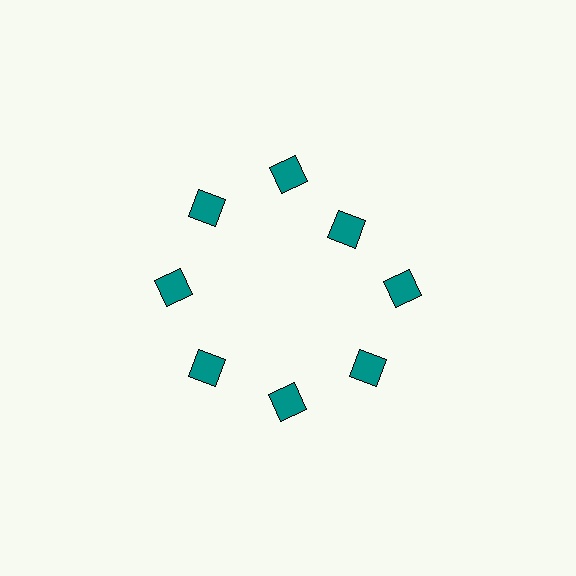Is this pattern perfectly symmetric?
No. The 8 teal squares are arranged in a ring, but one element near the 2 o'clock position is pulled inward toward the center, breaking the 8-fold rotational symmetry.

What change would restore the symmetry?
The symmetry would be restored by moving it outward, back onto the ring so that all 8 squares sit at equal angles and equal distance from the center.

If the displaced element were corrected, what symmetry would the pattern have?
It would have 8-fold rotational symmetry — the pattern would map onto itself every 45 degrees.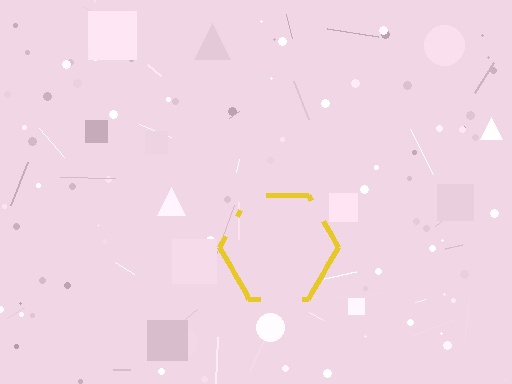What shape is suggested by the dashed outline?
The dashed outline suggests a hexagon.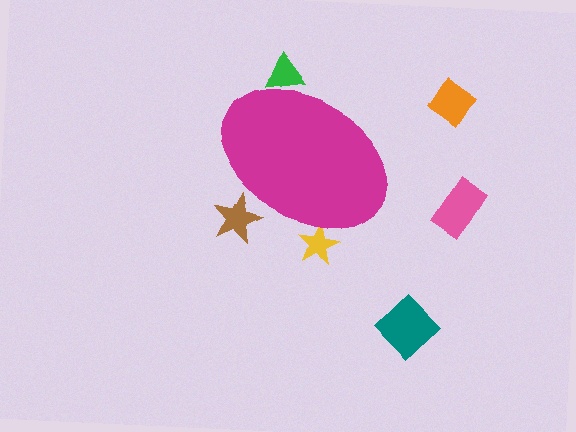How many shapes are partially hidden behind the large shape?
3 shapes are partially hidden.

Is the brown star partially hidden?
Yes, the brown star is partially hidden behind the magenta ellipse.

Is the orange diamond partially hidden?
No, the orange diamond is fully visible.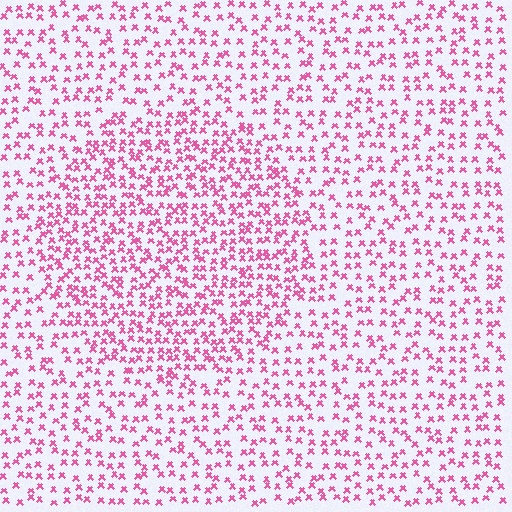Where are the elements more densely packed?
The elements are more densely packed inside the circle boundary.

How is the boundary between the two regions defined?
The boundary is defined by a change in element density (approximately 1.7x ratio). All elements are the same color, size, and shape.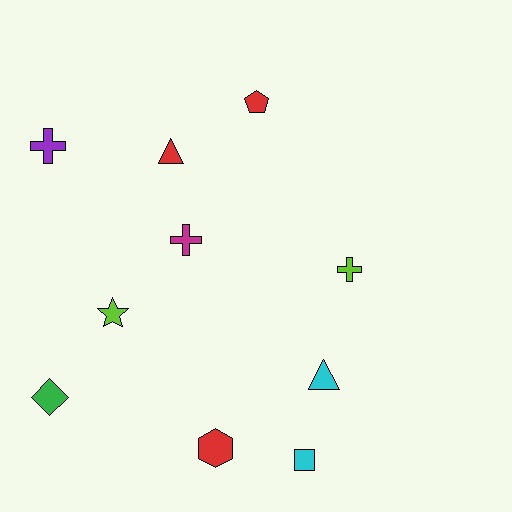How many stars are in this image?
There is 1 star.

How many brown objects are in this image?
There are no brown objects.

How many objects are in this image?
There are 10 objects.